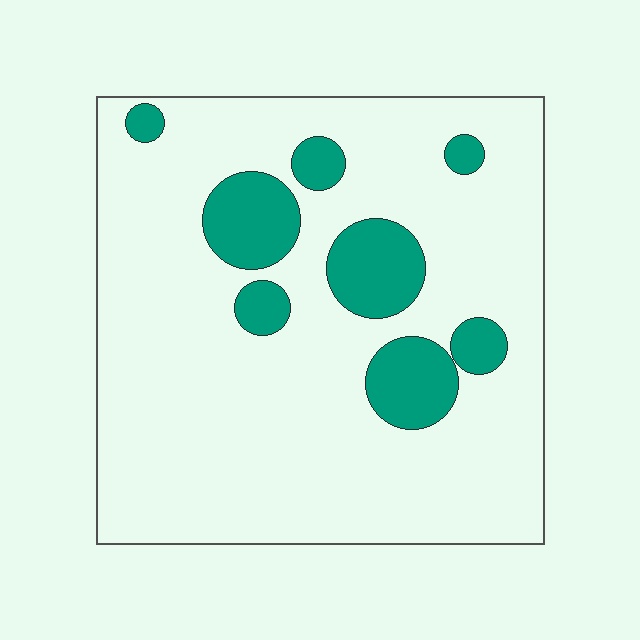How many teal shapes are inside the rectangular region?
8.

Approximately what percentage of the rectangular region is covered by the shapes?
Approximately 15%.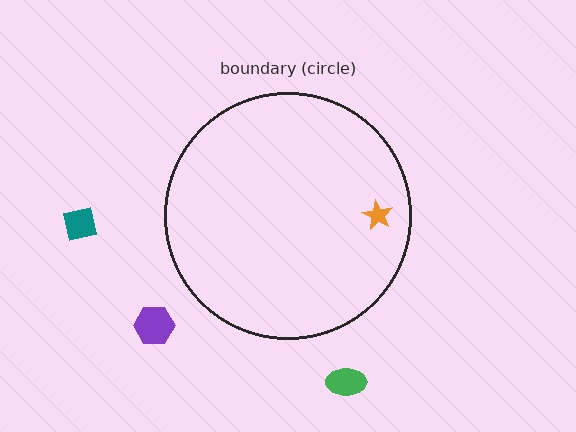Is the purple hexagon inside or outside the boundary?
Outside.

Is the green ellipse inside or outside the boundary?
Outside.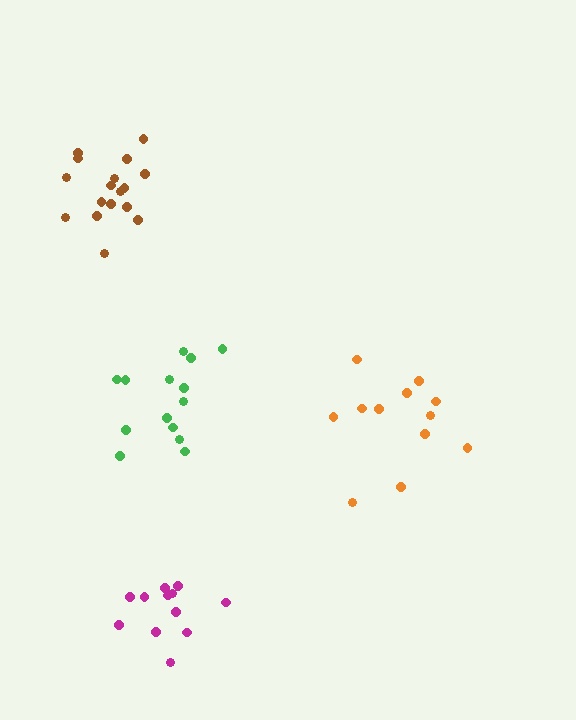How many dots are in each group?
Group 1: 14 dots, Group 2: 17 dots, Group 3: 12 dots, Group 4: 12 dots (55 total).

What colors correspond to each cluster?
The clusters are colored: green, brown, orange, magenta.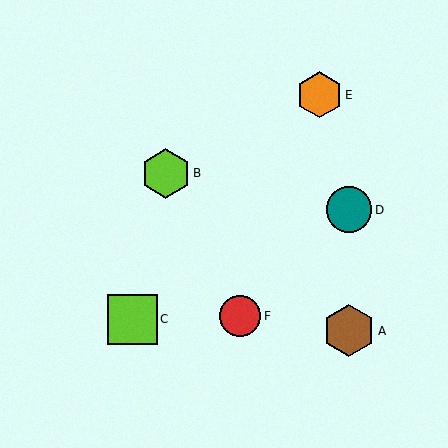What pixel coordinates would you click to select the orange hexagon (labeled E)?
Click at (319, 95) to select the orange hexagon E.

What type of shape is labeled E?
Shape E is an orange hexagon.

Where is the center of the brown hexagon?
The center of the brown hexagon is at (349, 331).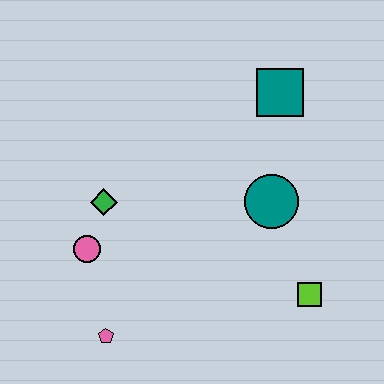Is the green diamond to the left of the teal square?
Yes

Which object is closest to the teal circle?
The lime square is closest to the teal circle.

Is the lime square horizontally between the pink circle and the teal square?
No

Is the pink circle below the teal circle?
Yes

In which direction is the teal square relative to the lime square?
The teal square is above the lime square.